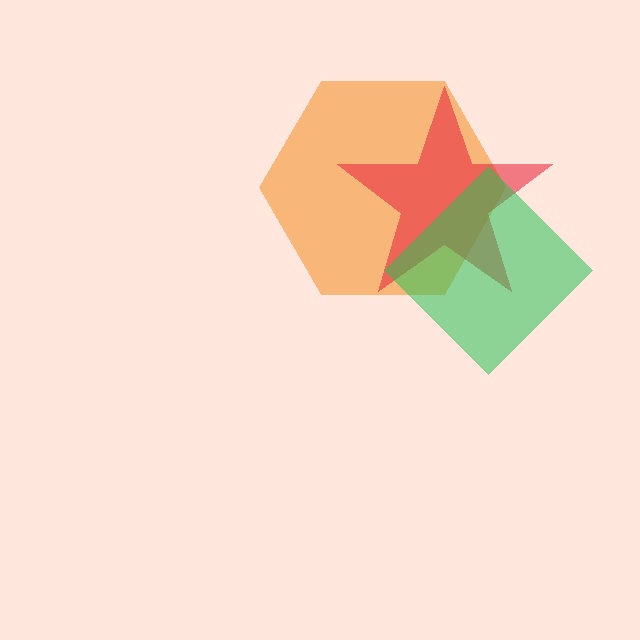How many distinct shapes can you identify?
There are 3 distinct shapes: an orange hexagon, a red star, a green diamond.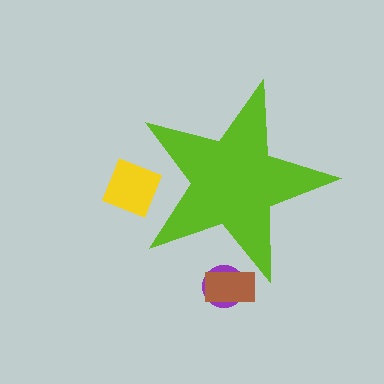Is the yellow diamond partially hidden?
Yes, the yellow diamond is partially hidden behind the lime star.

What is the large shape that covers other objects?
A lime star.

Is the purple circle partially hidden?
Yes, the purple circle is partially hidden behind the lime star.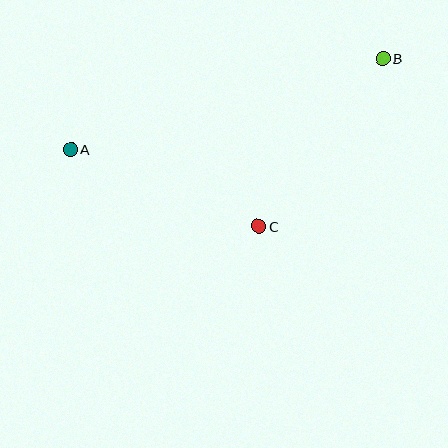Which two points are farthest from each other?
Points A and B are farthest from each other.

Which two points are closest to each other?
Points A and C are closest to each other.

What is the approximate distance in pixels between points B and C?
The distance between B and C is approximately 209 pixels.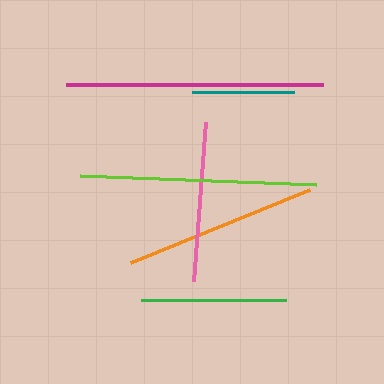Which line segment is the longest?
The magenta line is the longest at approximately 257 pixels.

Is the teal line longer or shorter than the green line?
The green line is longer than the teal line.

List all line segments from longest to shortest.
From longest to shortest: magenta, lime, orange, pink, green, teal.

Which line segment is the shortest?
The teal line is the shortest at approximately 102 pixels.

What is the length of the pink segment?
The pink segment is approximately 159 pixels long.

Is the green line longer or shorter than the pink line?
The pink line is longer than the green line.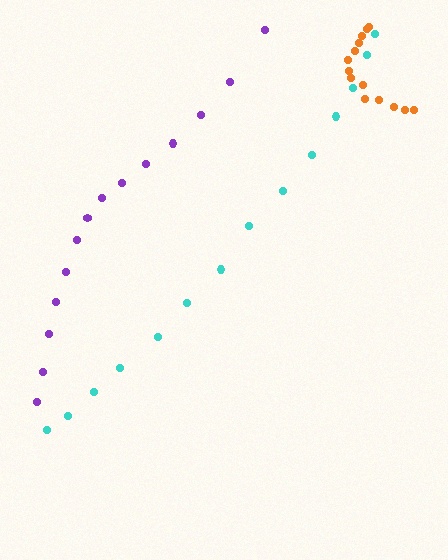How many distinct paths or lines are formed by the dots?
There are 3 distinct paths.